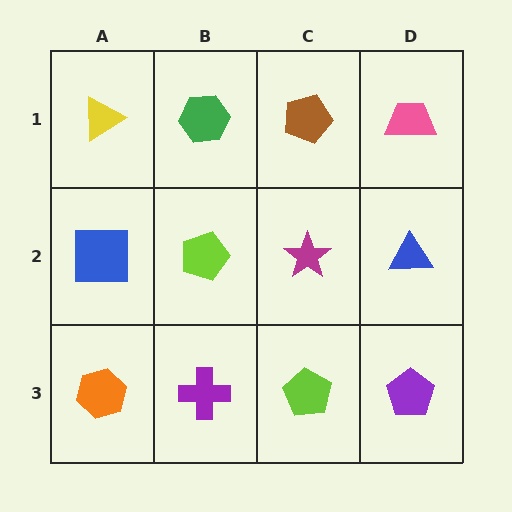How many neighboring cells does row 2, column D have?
3.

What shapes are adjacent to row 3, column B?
A lime pentagon (row 2, column B), an orange hexagon (row 3, column A), a lime pentagon (row 3, column C).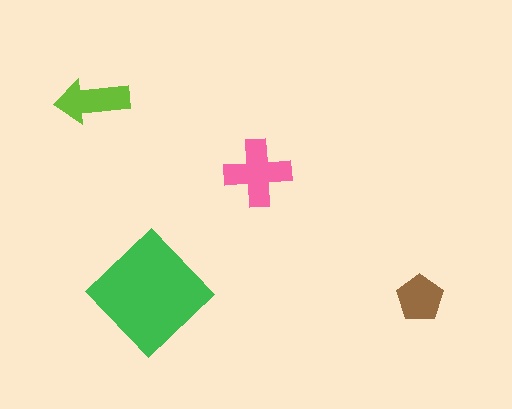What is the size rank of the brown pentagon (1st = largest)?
4th.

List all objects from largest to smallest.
The green diamond, the pink cross, the lime arrow, the brown pentagon.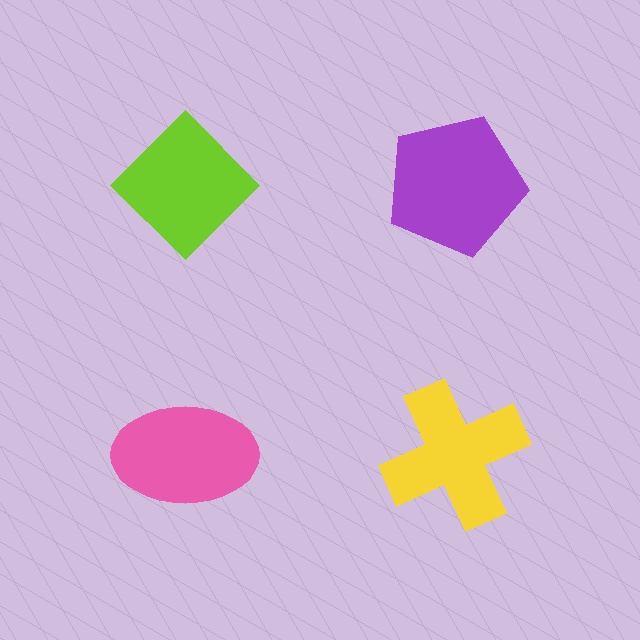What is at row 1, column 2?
A purple pentagon.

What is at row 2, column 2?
A yellow cross.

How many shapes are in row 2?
2 shapes.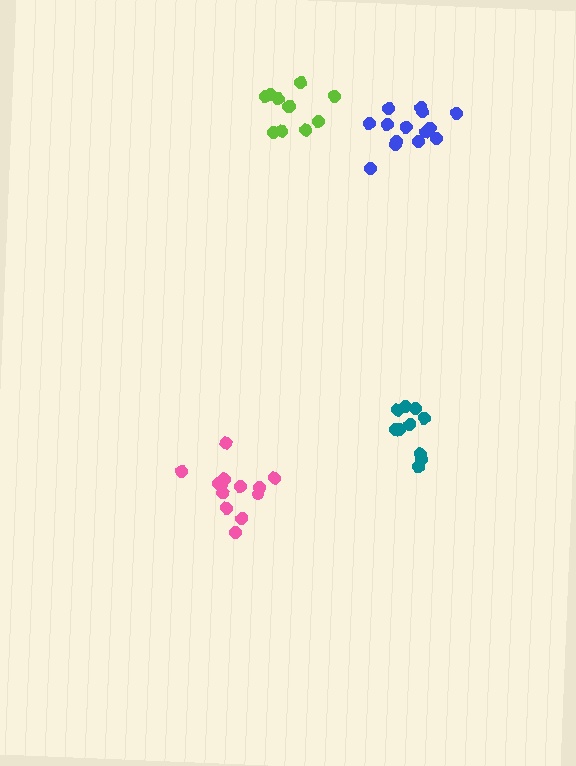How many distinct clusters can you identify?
There are 4 distinct clusters.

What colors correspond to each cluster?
The clusters are colored: blue, teal, lime, pink.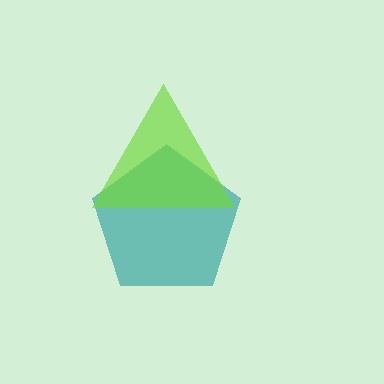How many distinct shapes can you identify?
There are 2 distinct shapes: a teal pentagon, a lime triangle.